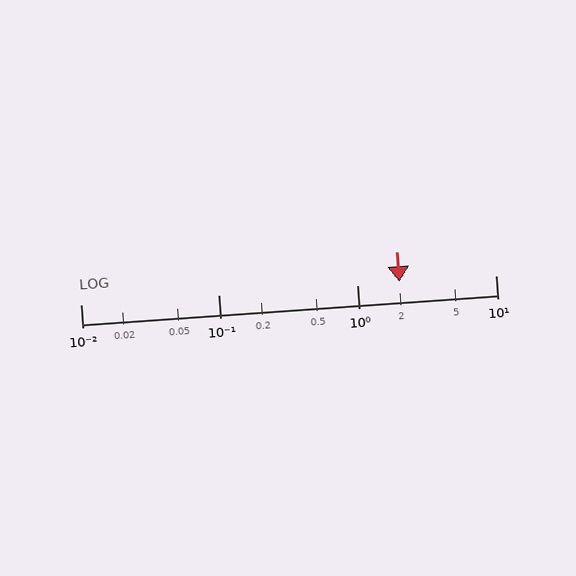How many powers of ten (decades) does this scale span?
The scale spans 3 decades, from 0.01 to 10.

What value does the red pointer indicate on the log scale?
The pointer indicates approximately 2.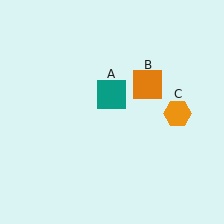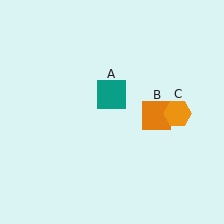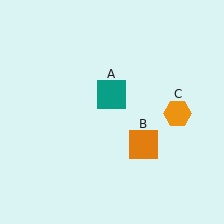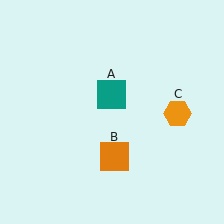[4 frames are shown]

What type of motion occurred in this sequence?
The orange square (object B) rotated clockwise around the center of the scene.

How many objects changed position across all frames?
1 object changed position: orange square (object B).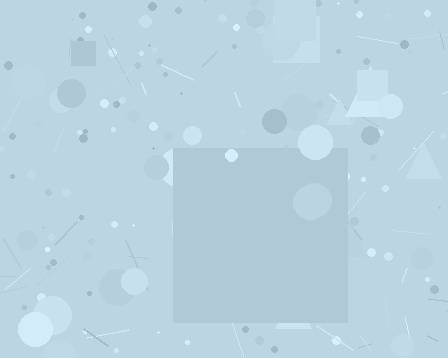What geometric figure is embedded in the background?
A square is embedded in the background.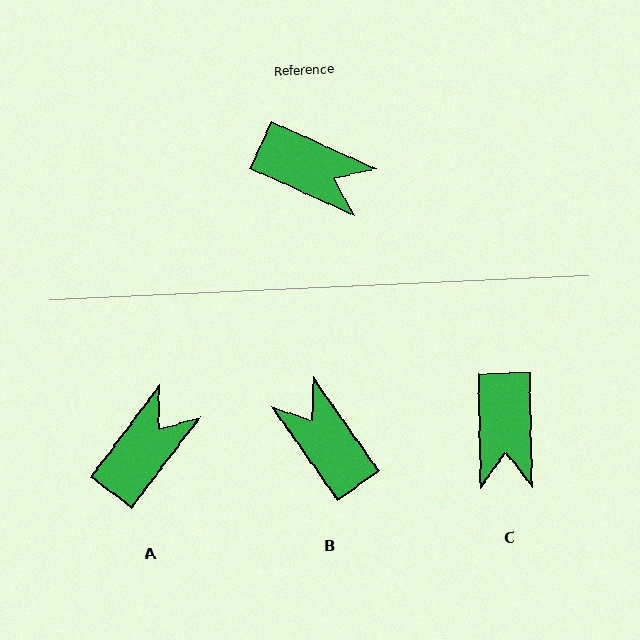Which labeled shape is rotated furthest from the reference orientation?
B, about 150 degrees away.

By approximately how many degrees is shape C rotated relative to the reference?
Approximately 64 degrees clockwise.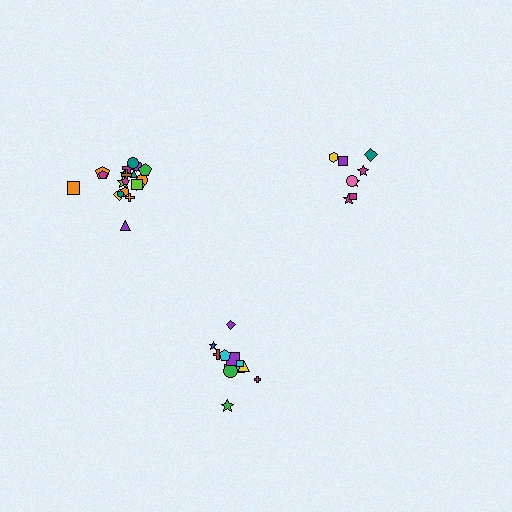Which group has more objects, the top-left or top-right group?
The top-left group.